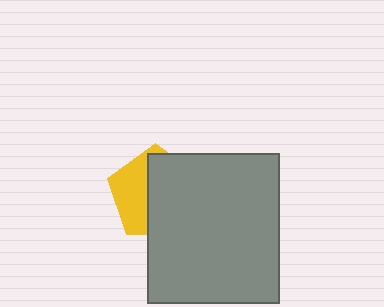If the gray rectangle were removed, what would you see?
You would see the complete yellow pentagon.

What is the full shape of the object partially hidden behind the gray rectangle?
The partially hidden object is a yellow pentagon.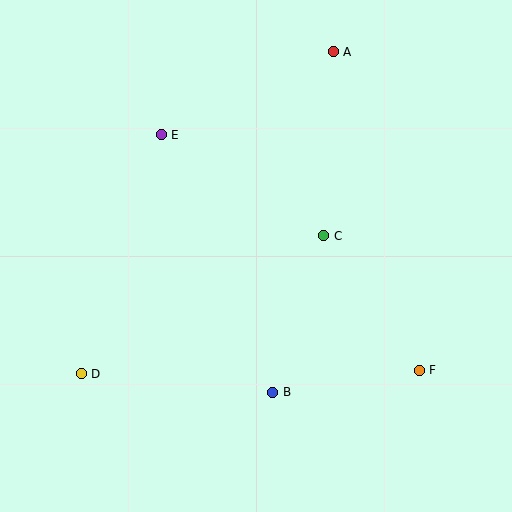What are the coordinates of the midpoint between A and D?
The midpoint between A and D is at (207, 213).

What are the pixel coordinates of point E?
Point E is at (161, 135).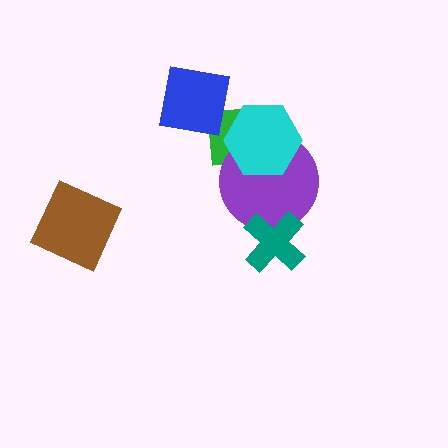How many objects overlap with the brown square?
0 objects overlap with the brown square.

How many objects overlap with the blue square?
1 object overlaps with the blue square.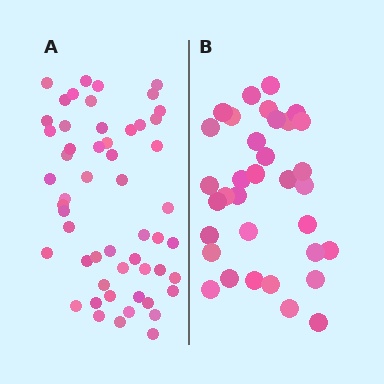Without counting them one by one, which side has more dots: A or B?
Region A (the left region) has more dots.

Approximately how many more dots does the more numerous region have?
Region A has approximately 20 more dots than region B.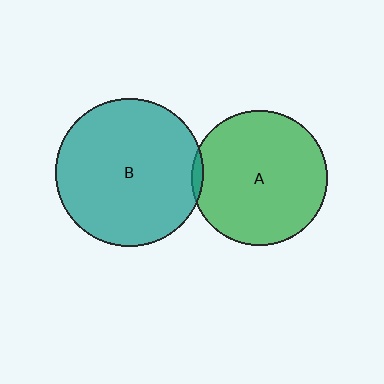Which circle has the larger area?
Circle B (teal).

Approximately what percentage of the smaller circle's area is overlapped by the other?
Approximately 5%.